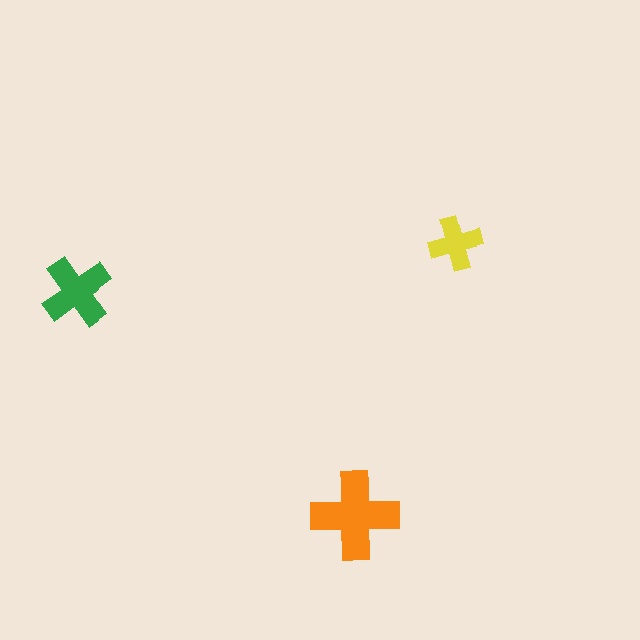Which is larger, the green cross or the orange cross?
The orange one.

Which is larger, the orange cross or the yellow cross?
The orange one.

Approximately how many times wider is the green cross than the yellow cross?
About 1.5 times wider.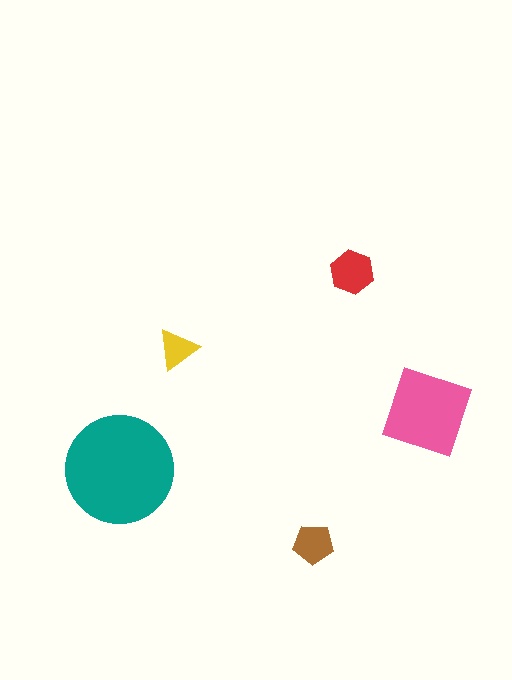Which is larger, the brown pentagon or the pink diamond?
The pink diamond.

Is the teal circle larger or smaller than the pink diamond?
Larger.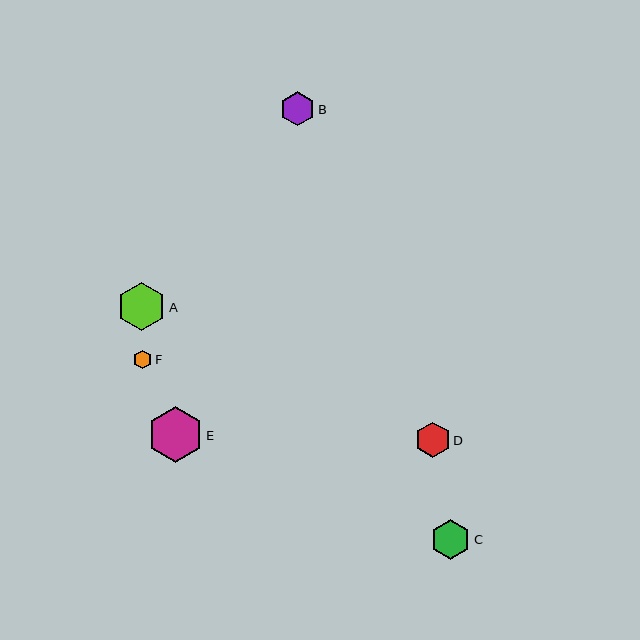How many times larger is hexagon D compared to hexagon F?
Hexagon D is approximately 1.9 times the size of hexagon F.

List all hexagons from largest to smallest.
From largest to smallest: E, A, C, D, B, F.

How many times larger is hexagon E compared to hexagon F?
Hexagon E is approximately 3.0 times the size of hexagon F.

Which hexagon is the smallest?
Hexagon F is the smallest with a size of approximately 19 pixels.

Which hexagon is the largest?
Hexagon E is the largest with a size of approximately 55 pixels.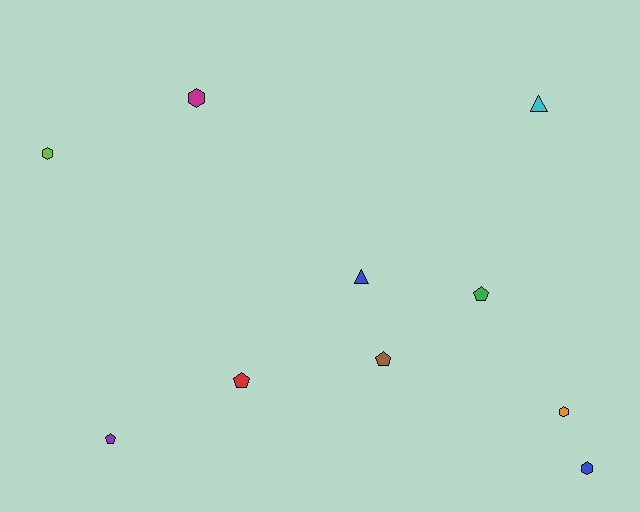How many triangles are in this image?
There are 2 triangles.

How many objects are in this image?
There are 10 objects.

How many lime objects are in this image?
There is 1 lime object.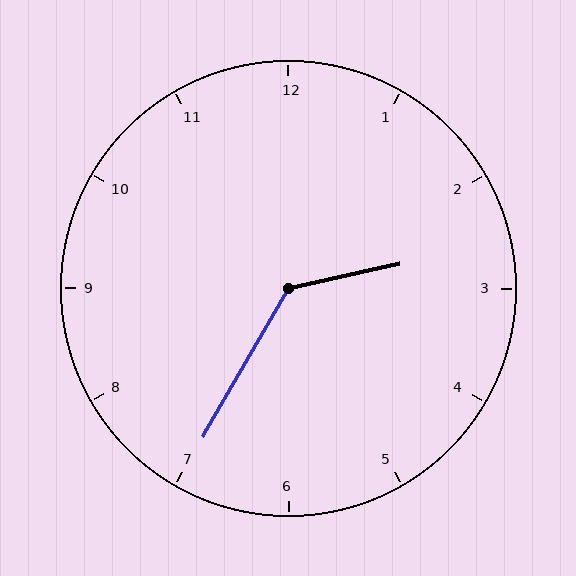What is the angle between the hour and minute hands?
Approximately 132 degrees.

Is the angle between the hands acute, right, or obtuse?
It is obtuse.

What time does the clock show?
2:35.